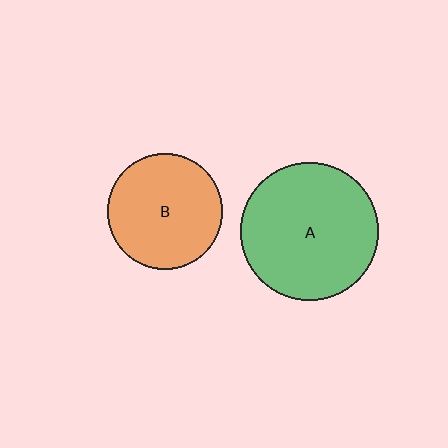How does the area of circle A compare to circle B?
Approximately 1.4 times.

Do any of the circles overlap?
No, none of the circles overlap.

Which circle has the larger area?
Circle A (green).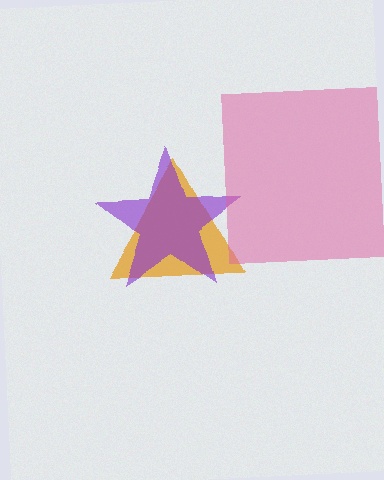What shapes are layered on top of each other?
The layered shapes are: an orange triangle, a purple star, a pink square.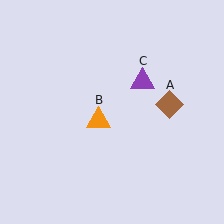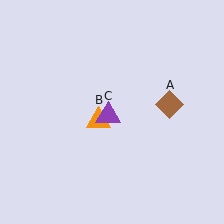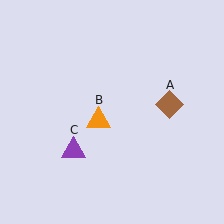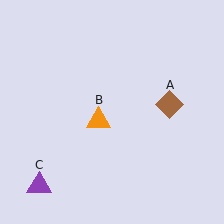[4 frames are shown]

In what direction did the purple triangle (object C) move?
The purple triangle (object C) moved down and to the left.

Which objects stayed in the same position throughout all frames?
Brown diamond (object A) and orange triangle (object B) remained stationary.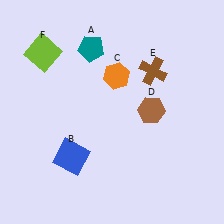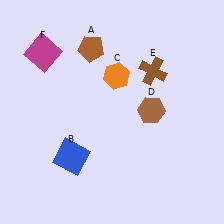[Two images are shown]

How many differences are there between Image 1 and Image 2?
There are 2 differences between the two images.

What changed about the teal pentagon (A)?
In Image 1, A is teal. In Image 2, it changed to brown.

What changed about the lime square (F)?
In Image 1, F is lime. In Image 2, it changed to magenta.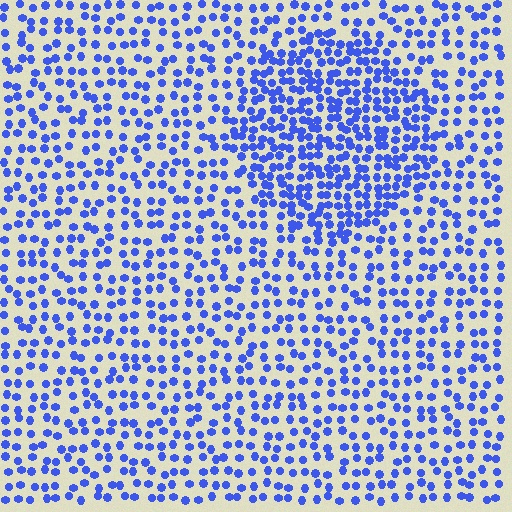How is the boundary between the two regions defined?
The boundary is defined by a change in element density (approximately 1.8x ratio). All elements are the same color, size, and shape.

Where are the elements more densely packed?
The elements are more densely packed inside the circle boundary.